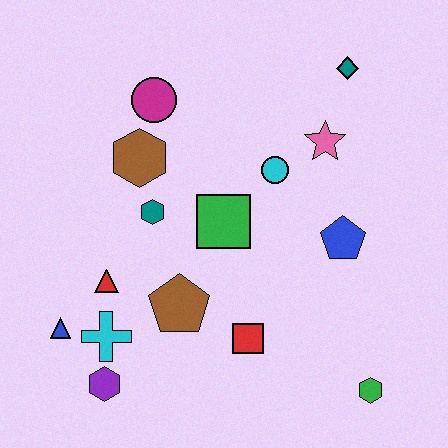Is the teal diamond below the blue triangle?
No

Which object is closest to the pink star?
The cyan circle is closest to the pink star.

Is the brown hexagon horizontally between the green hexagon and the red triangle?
Yes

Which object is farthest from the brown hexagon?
The green hexagon is farthest from the brown hexagon.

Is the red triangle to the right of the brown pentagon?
No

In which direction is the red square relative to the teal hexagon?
The red square is below the teal hexagon.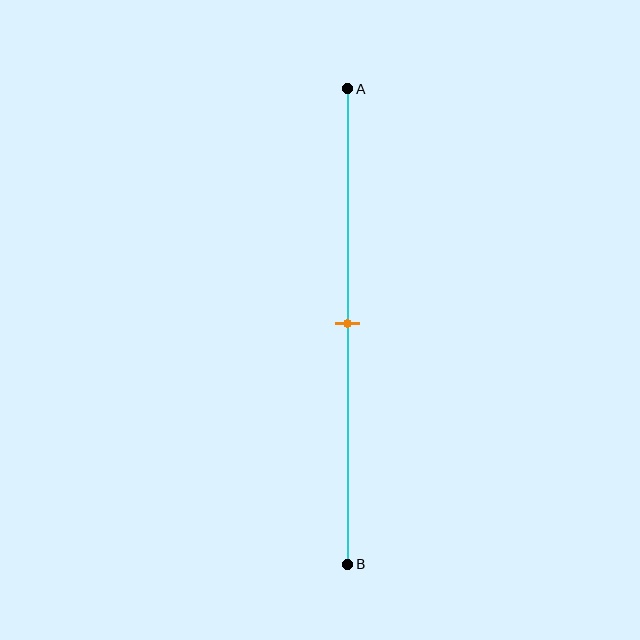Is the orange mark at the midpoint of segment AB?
Yes, the mark is approximately at the midpoint.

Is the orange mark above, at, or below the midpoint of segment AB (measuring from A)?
The orange mark is approximately at the midpoint of segment AB.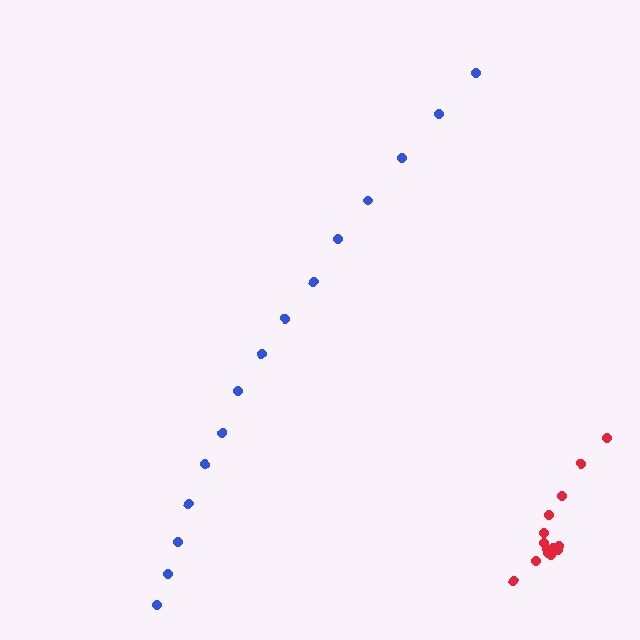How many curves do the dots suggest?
There are 2 distinct paths.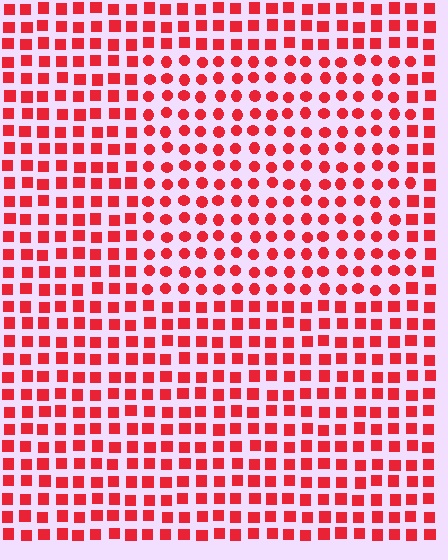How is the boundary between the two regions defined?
The boundary is defined by a change in element shape: circles inside vs. squares outside. All elements share the same color and spacing.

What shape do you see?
I see a rectangle.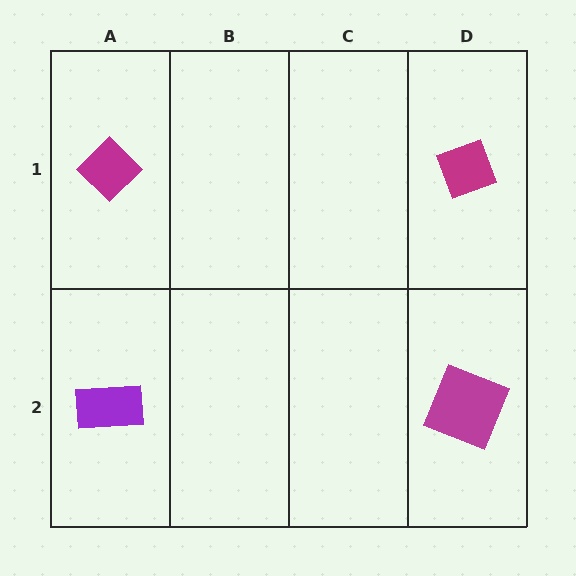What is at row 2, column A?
A purple rectangle.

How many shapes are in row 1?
2 shapes.